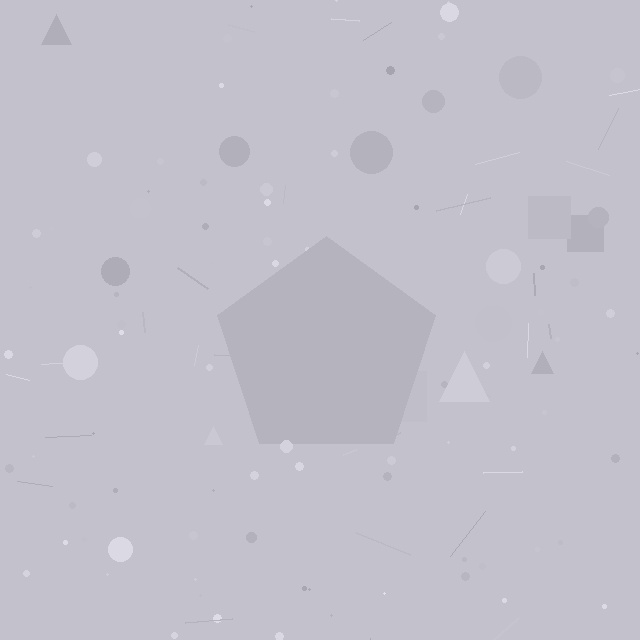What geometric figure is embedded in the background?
A pentagon is embedded in the background.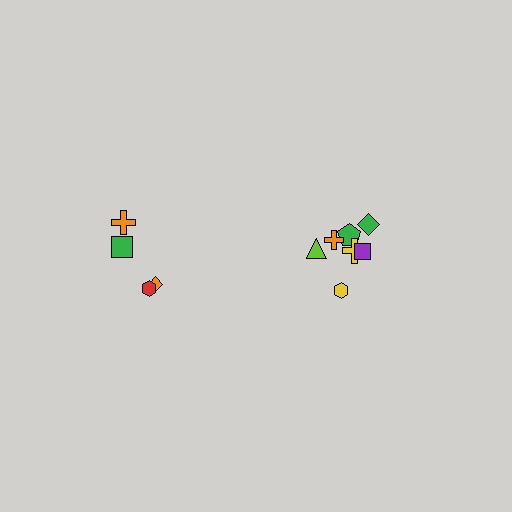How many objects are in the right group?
There are 7 objects.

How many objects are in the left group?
There are 4 objects.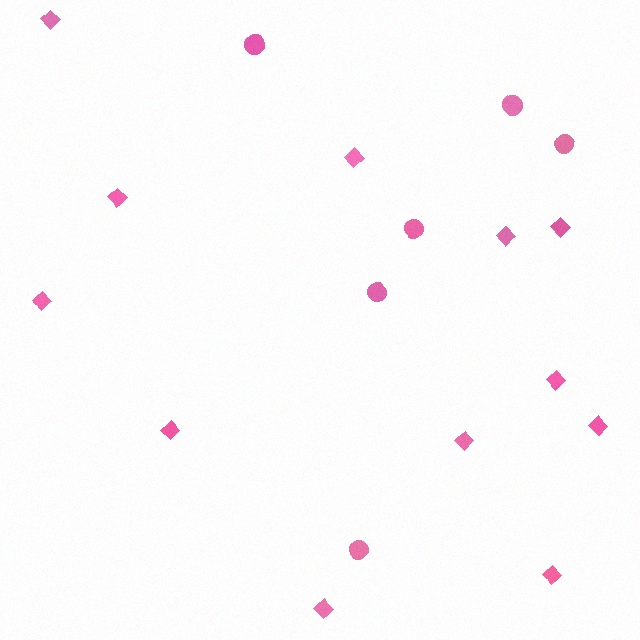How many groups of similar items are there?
There are 2 groups: one group of diamonds (12) and one group of circles (6).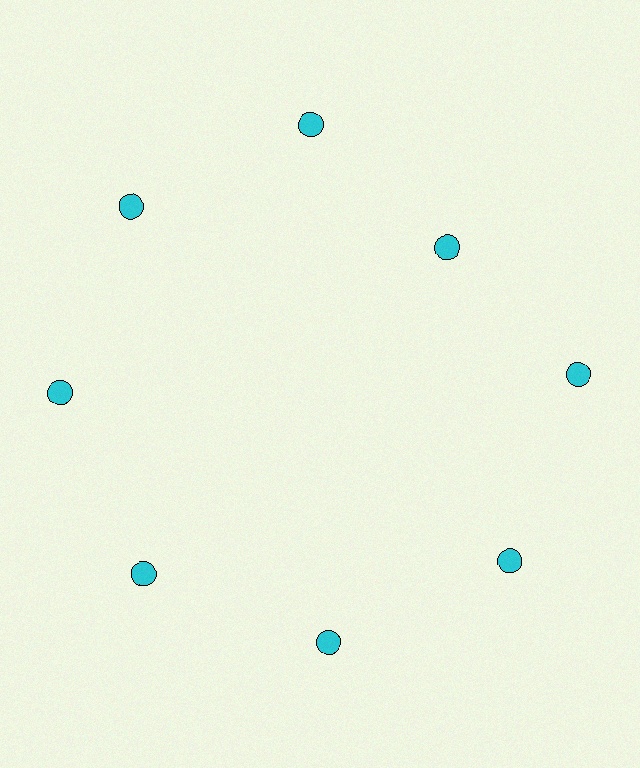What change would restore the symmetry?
The symmetry would be restored by moving it outward, back onto the ring so that all 8 circles sit at equal angles and equal distance from the center.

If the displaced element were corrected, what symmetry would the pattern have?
It would have 8-fold rotational symmetry — the pattern would map onto itself every 45 degrees.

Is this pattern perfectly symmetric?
No. The 8 cyan circles are arranged in a ring, but one element near the 2 o'clock position is pulled inward toward the center, breaking the 8-fold rotational symmetry.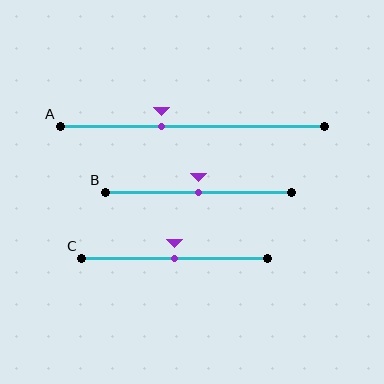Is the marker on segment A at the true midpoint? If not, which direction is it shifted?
No, the marker on segment A is shifted to the left by about 12% of the segment length.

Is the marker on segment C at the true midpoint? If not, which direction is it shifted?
Yes, the marker on segment C is at the true midpoint.